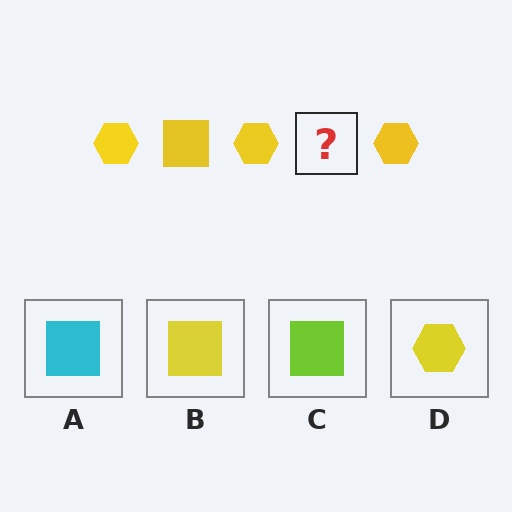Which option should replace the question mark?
Option B.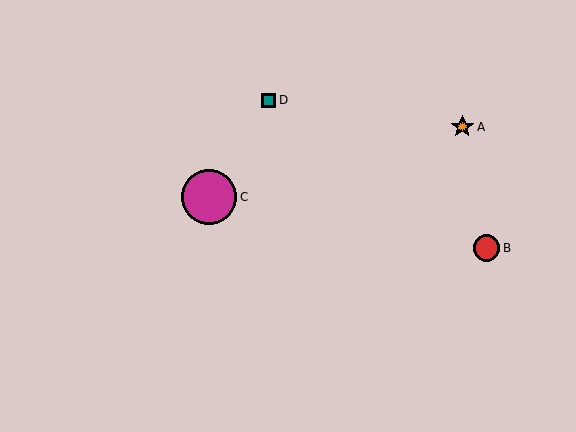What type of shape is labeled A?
Shape A is an orange star.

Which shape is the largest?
The magenta circle (labeled C) is the largest.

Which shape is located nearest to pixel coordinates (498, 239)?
The red circle (labeled B) at (486, 248) is nearest to that location.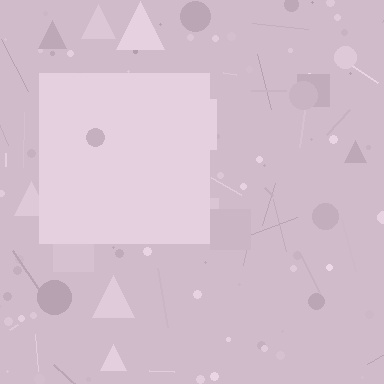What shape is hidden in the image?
A square is hidden in the image.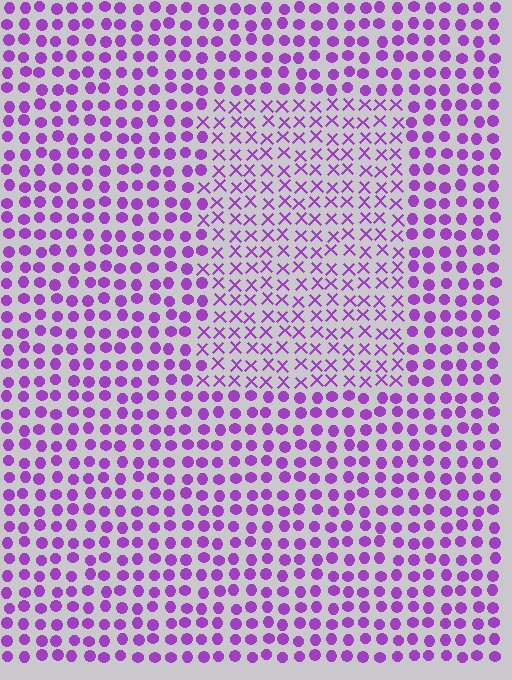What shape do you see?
I see a rectangle.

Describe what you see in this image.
The image is filled with small purple elements arranged in a uniform grid. A rectangle-shaped region contains X marks, while the surrounding area contains circles. The boundary is defined purely by the change in element shape.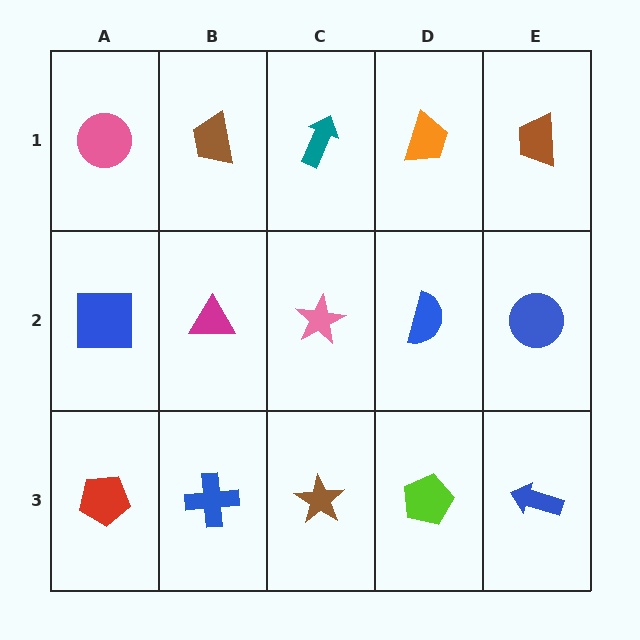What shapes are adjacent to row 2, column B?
A brown trapezoid (row 1, column B), a blue cross (row 3, column B), a blue square (row 2, column A), a pink star (row 2, column C).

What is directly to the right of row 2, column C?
A blue semicircle.